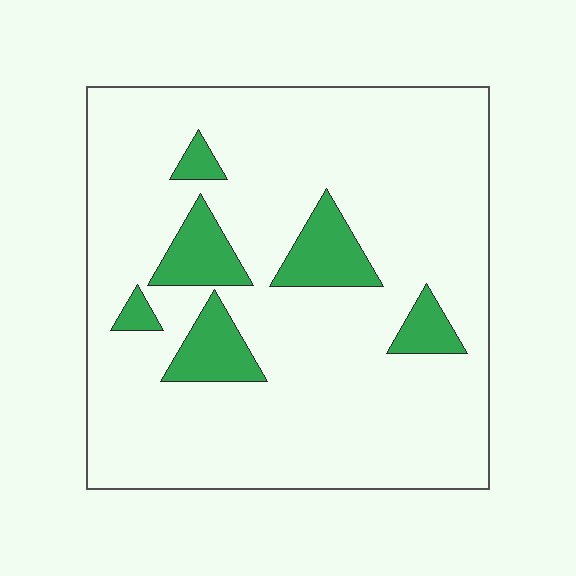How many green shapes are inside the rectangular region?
6.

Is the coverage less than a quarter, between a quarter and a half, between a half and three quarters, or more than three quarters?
Less than a quarter.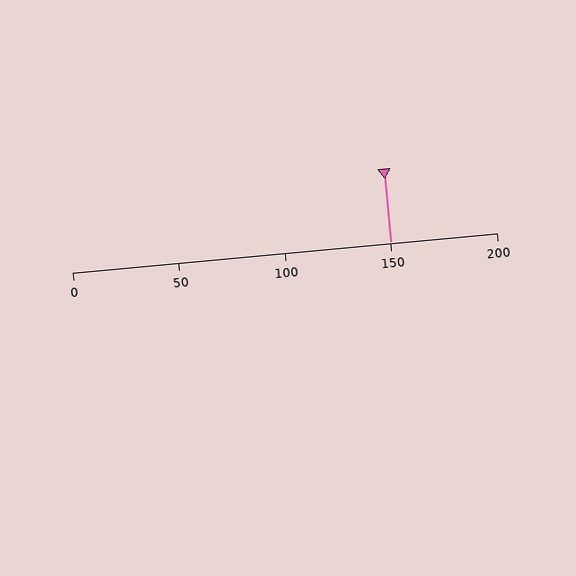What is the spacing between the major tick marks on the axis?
The major ticks are spaced 50 apart.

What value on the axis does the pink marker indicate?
The marker indicates approximately 150.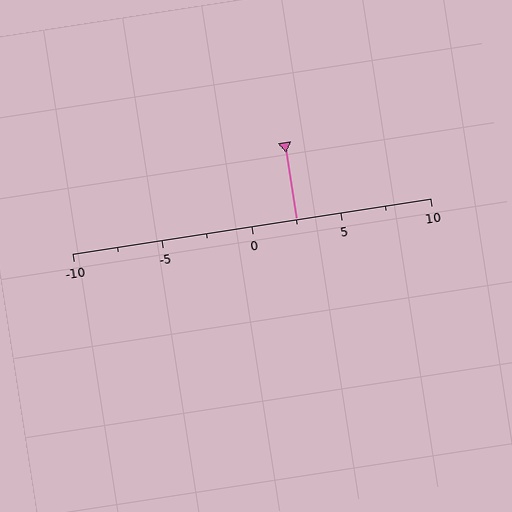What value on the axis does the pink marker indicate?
The marker indicates approximately 2.5.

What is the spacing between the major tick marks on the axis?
The major ticks are spaced 5 apart.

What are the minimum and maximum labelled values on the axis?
The axis runs from -10 to 10.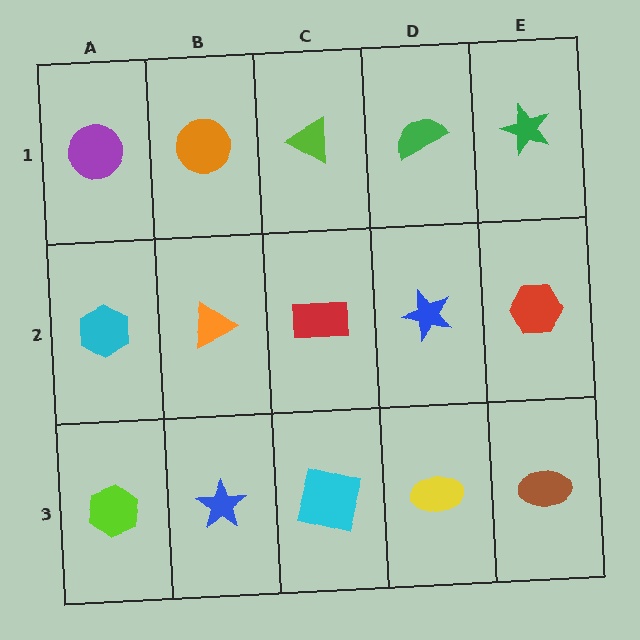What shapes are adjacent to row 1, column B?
An orange triangle (row 2, column B), a purple circle (row 1, column A), a lime triangle (row 1, column C).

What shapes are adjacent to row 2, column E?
A green star (row 1, column E), a brown ellipse (row 3, column E), a blue star (row 2, column D).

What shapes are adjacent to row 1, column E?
A red hexagon (row 2, column E), a green semicircle (row 1, column D).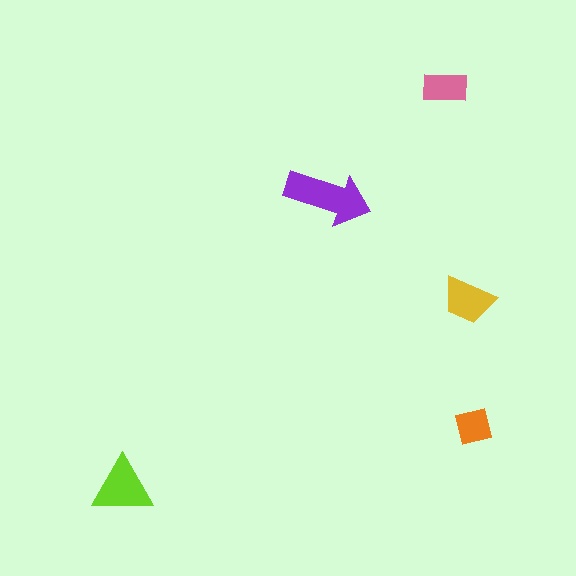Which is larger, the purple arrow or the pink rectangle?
The purple arrow.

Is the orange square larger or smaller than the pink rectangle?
Smaller.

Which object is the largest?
The purple arrow.